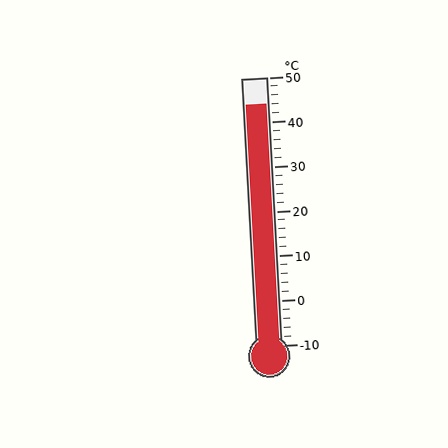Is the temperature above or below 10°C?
The temperature is above 10°C.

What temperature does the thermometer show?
The thermometer shows approximately 44°C.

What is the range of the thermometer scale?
The thermometer scale ranges from -10°C to 50°C.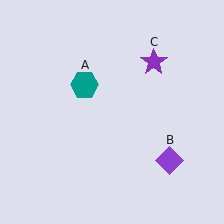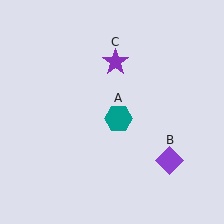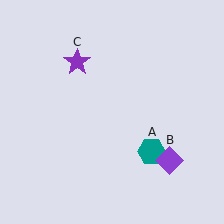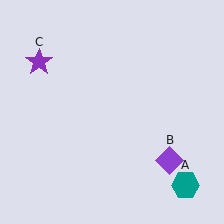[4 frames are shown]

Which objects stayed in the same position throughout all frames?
Purple diamond (object B) remained stationary.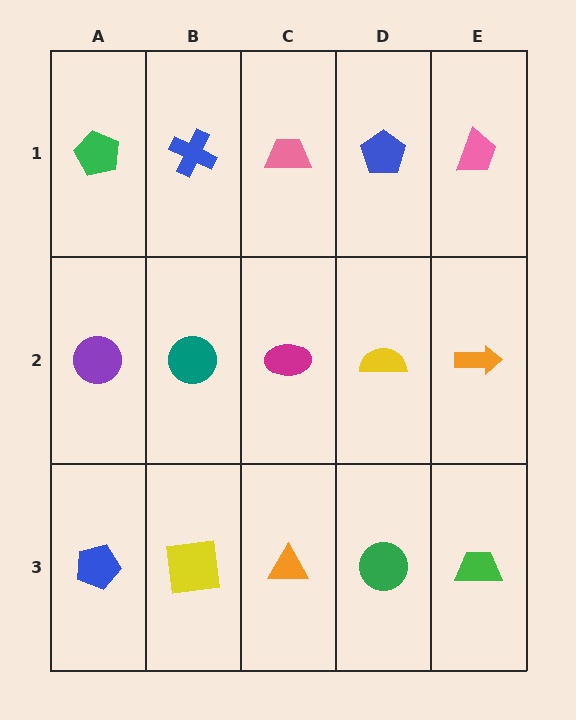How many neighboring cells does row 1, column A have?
2.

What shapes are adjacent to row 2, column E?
A pink trapezoid (row 1, column E), a green trapezoid (row 3, column E), a yellow semicircle (row 2, column D).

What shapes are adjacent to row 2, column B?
A blue cross (row 1, column B), a yellow square (row 3, column B), a purple circle (row 2, column A), a magenta ellipse (row 2, column C).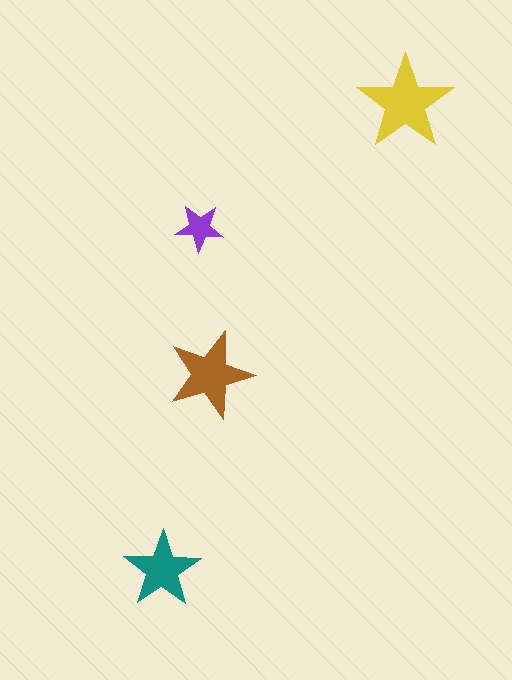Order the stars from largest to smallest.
the yellow one, the brown one, the teal one, the purple one.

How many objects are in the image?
There are 4 objects in the image.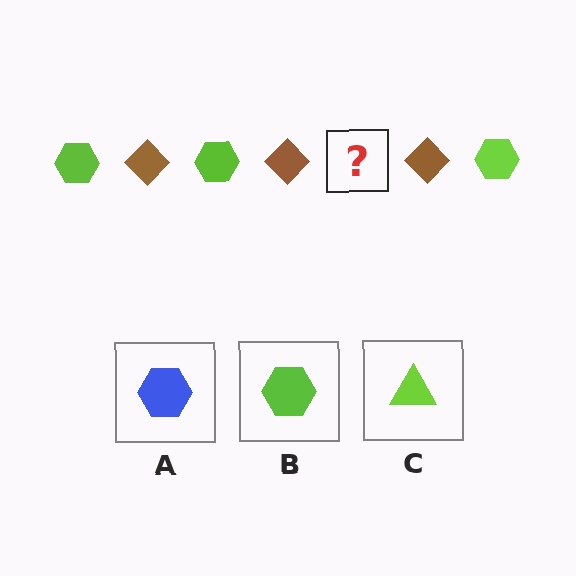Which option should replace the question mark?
Option B.